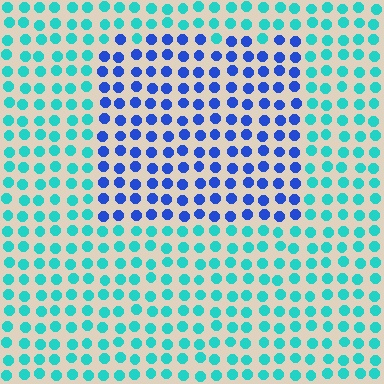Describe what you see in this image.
The image is filled with small cyan elements in a uniform arrangement. A rectangle-shaped region is visible where the elements are tinted to a slightly different hue, forming a subtle color boundary.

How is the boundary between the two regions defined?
The boundary is defined purely by a slight shift in hue (about 51 degrees). Spacing, size, and orientation are identical on both sides.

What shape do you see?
I see a rectangle.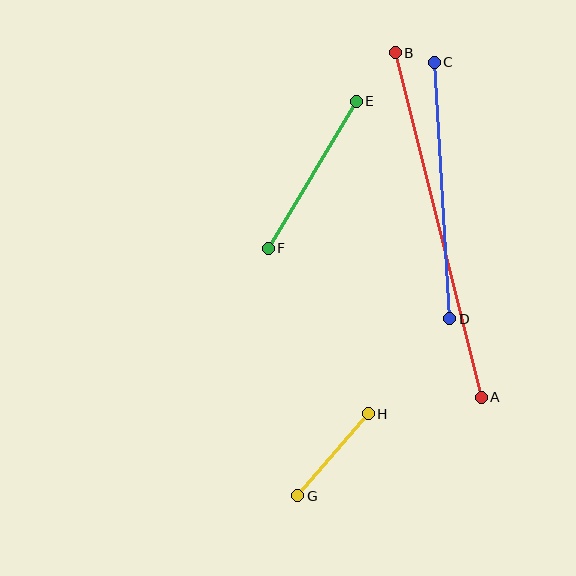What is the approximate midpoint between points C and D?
The midpoint is at approximately (442, 191) pixels.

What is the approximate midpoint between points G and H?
The midpoint is at approximately (333, 455) pixels.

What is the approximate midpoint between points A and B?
The midpoint is at approximately (438, 225) pixels.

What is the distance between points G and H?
The distance is approximately 108 pixels.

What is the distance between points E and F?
The distance is approximately 171 pixels.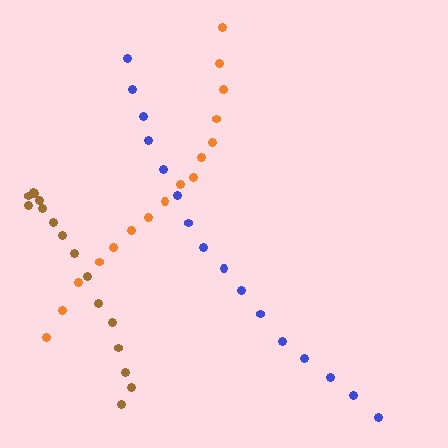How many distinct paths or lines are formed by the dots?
There are 3 distinct paths.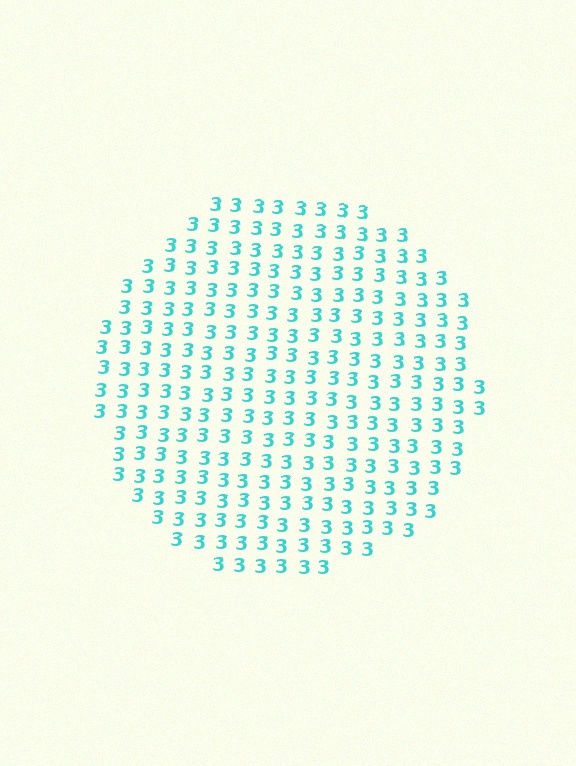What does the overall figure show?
The overall figure shows a circle.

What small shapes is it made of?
It is made of small digit 3's.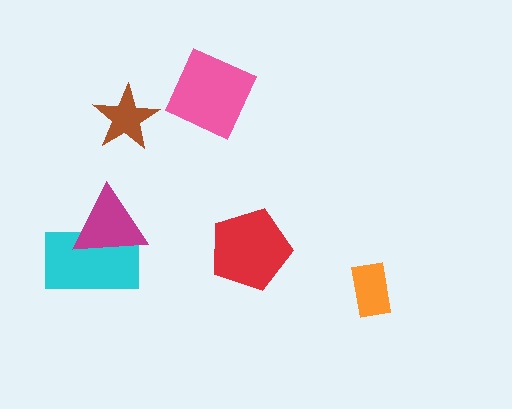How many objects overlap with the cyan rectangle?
1 object overlaps with the cyan rectangle.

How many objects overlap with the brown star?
0 objects overlap with the brown star.